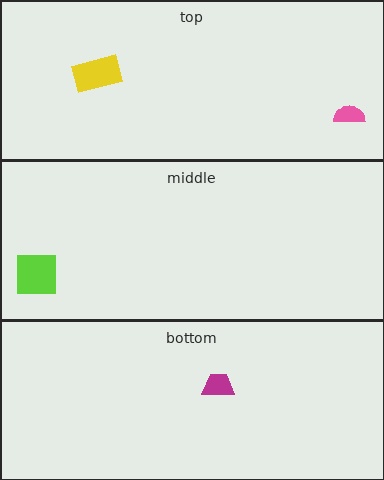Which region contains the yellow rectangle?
The top region.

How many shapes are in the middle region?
1.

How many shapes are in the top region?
2.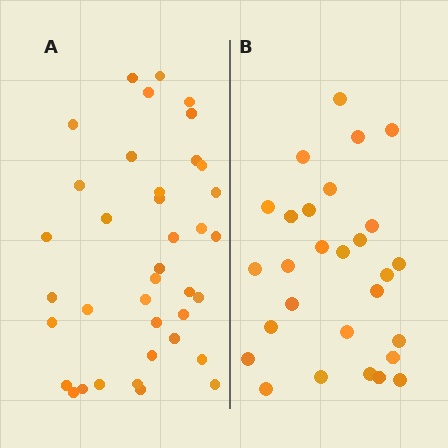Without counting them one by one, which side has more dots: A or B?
Region A (the left region) has more dots.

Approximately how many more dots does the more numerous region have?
Region A has roughly 10 or so more dots than region B.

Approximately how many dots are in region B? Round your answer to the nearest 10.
About 30 dots. (The exact count is 28, which rounds to 30.)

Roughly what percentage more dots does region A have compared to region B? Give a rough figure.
About 35% more.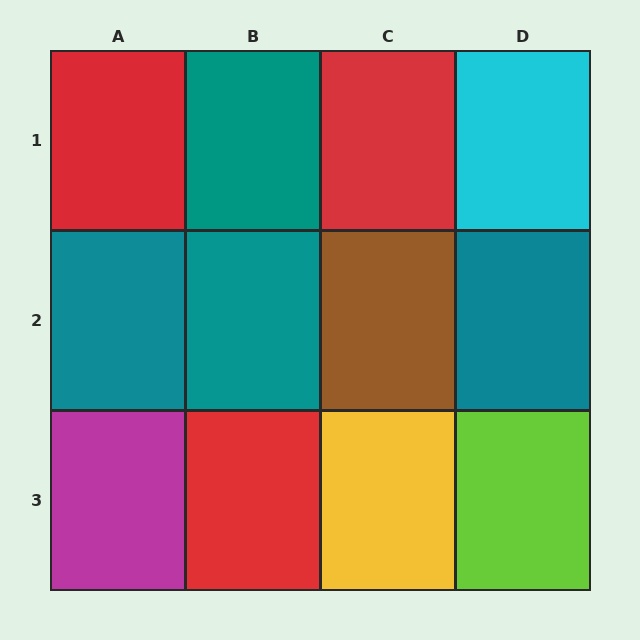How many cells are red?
3 cells are red.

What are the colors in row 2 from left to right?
Teal, teal, brown, teal.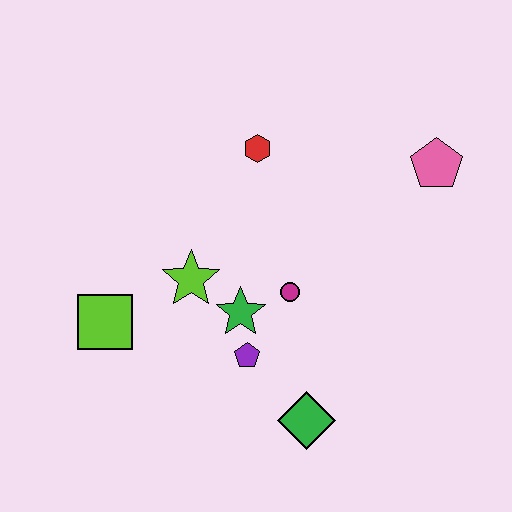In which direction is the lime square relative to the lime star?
The lime square is to the left of the lime star.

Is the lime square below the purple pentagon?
No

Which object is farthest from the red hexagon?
The green diamond is farthest from the red hexagon.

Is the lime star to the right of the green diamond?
No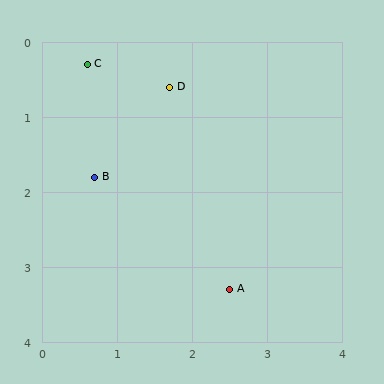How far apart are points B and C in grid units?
Points B and C are about 1.5 grid units apart.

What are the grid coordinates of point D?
Point D is at approximately (1.7, 0.6).